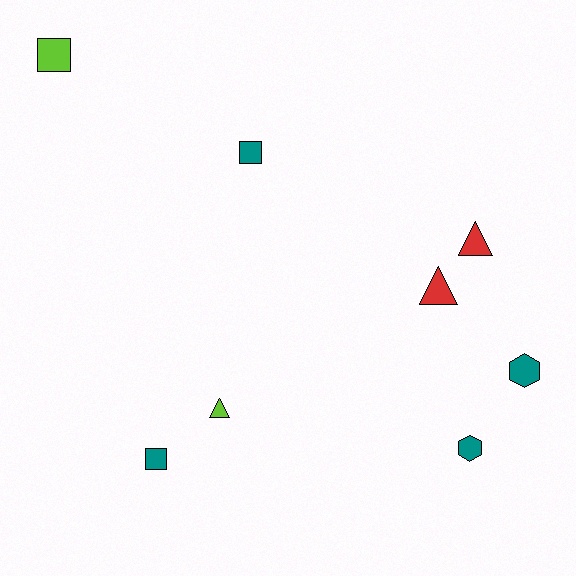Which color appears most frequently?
Teal, with 4 objects.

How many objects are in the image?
There are 8 objects.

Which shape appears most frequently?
Square, with 3 objects.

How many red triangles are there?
There are 2 red triangles.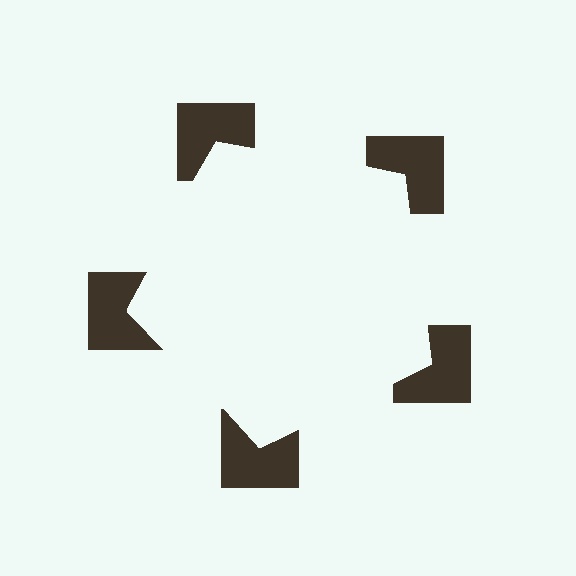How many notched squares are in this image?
There are 5 — one at each vertex of the illusory pentagon.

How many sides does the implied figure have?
5 sides.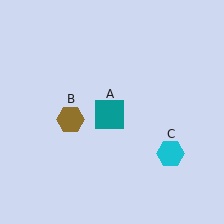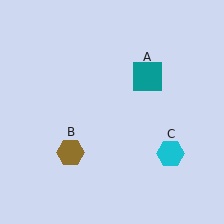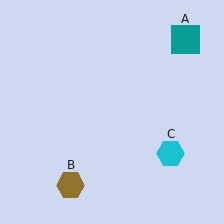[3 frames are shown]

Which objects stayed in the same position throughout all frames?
Cyan hexagon (object C) remained stationary.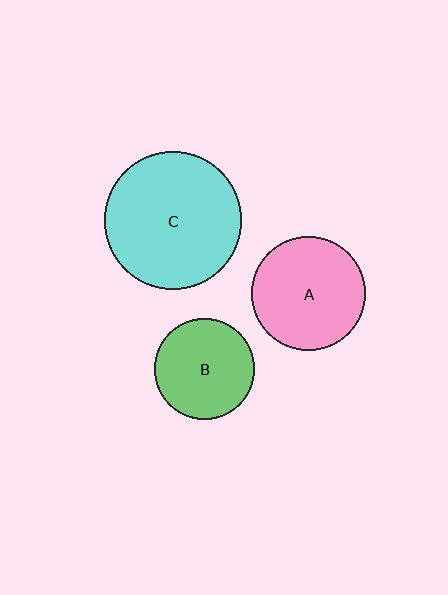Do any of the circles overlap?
No, none of the circles overlap.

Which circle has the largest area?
Circle C (cyan).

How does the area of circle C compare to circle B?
Approximately 1.9 times.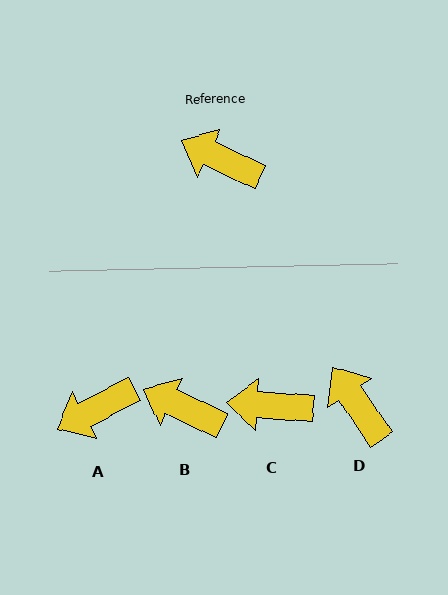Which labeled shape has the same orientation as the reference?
B.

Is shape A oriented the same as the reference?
No, it is off by about 53 degrees.